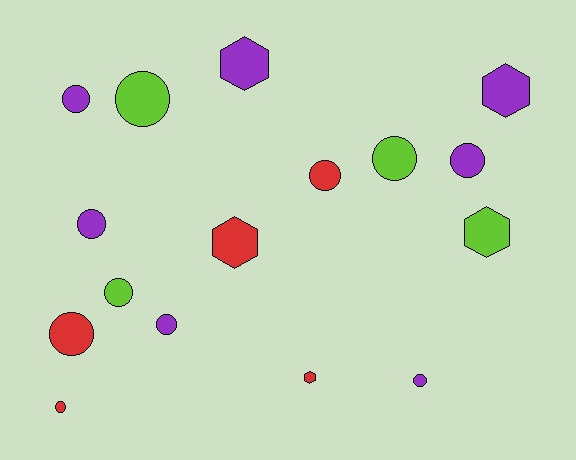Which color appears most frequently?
Purple, with 7 objects.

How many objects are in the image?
There are 16 objects.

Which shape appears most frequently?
Circle, with 11 objects.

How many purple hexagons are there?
There are 2 purple hexagons.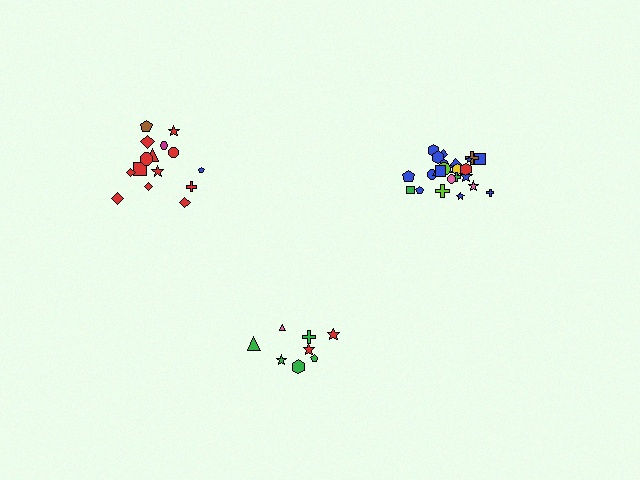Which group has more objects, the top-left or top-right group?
The top-right group.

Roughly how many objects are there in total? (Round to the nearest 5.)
Roughly 50 objects in total.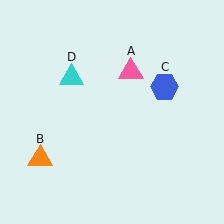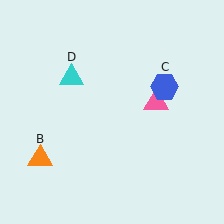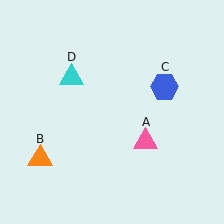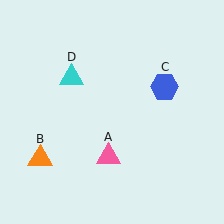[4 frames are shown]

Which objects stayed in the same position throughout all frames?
Orange triangle (object B) and blue hexagon (object C) and cyan triangle (object D) remained stationary.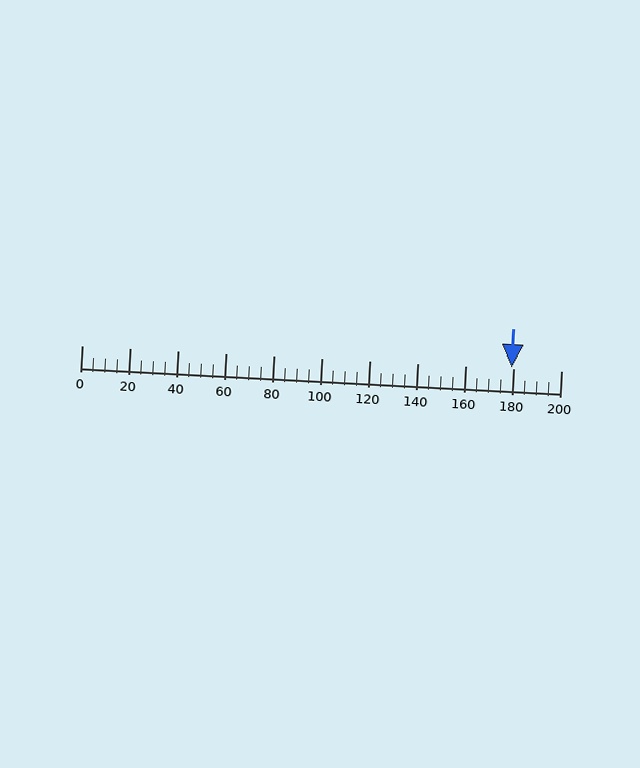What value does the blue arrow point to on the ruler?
The blue arrow points to approximately 179.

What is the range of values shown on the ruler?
The ruler shows values from 0 to 200.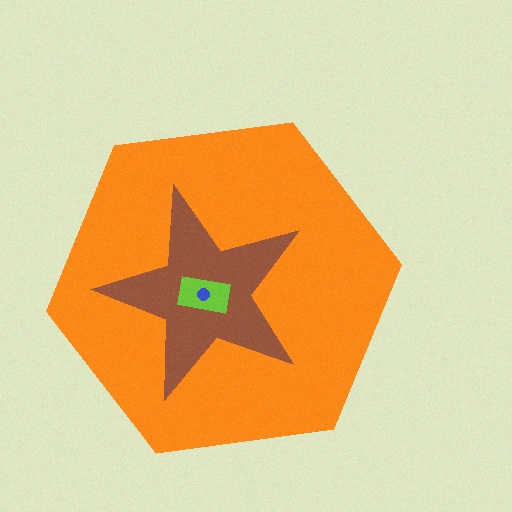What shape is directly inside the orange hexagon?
The brown star.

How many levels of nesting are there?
4.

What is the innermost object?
The blue circle.